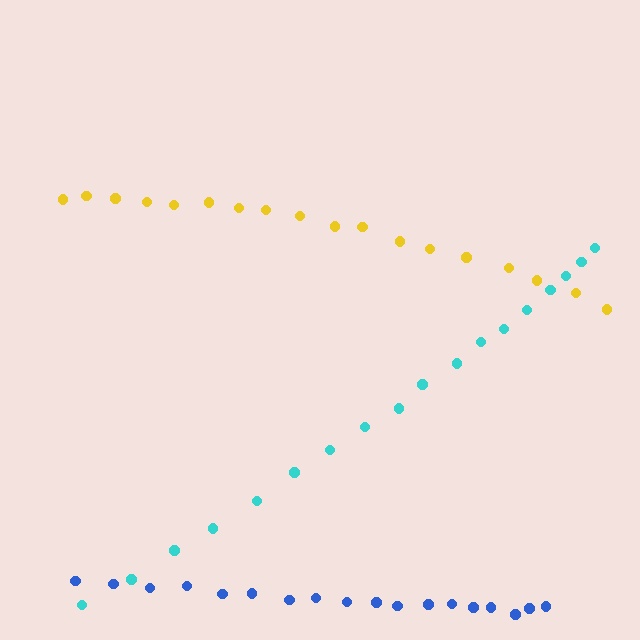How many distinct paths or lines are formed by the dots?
There are 3 distinct paths.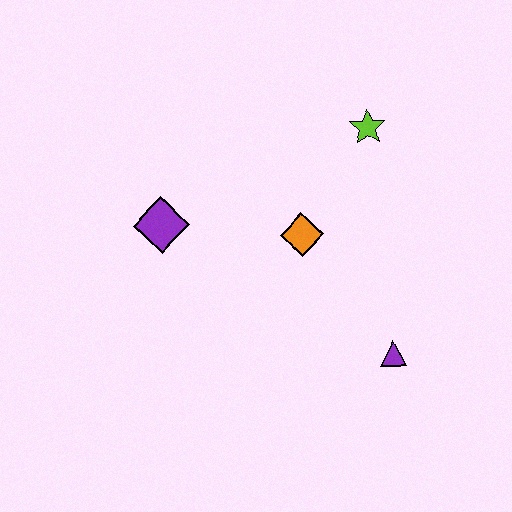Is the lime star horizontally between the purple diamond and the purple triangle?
Yes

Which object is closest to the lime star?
The orange diamond is closest to the lime star.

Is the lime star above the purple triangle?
Yes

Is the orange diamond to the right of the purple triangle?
No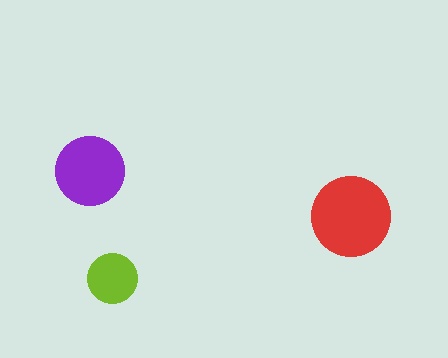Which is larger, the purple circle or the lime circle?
The purple one.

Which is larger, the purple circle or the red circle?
The red one.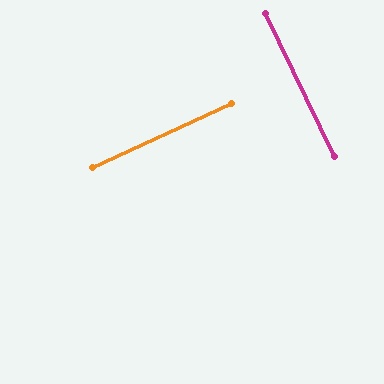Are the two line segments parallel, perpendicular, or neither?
Perpendicular — they meet at approximately 89°.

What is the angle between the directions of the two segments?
Approximately 89 degrees.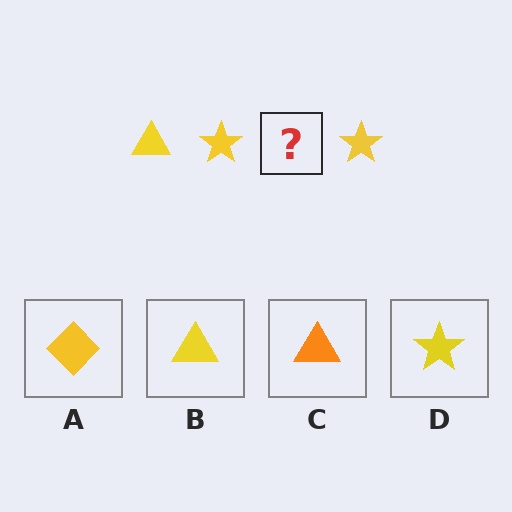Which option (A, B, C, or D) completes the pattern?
B.